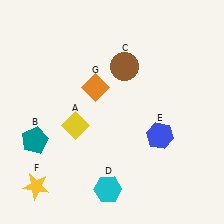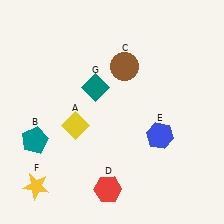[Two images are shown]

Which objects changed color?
D changed from cyan to red. G changed from orange to teal.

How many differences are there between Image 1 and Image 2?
There are 2 differences between the two images.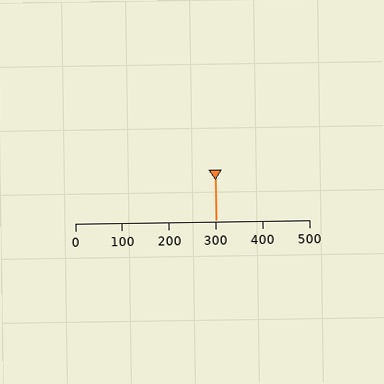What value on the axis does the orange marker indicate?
The marker indicates approximately 300.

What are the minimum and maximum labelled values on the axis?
The axis runs from 0 to 500.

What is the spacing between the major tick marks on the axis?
The major ticks are spaced 100 apart.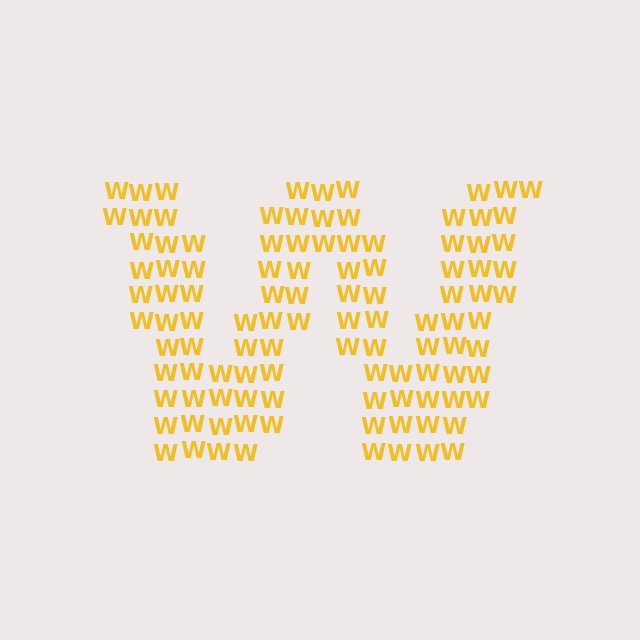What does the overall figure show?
The overall figure shows the letter W.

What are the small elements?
The small elements are letter W's.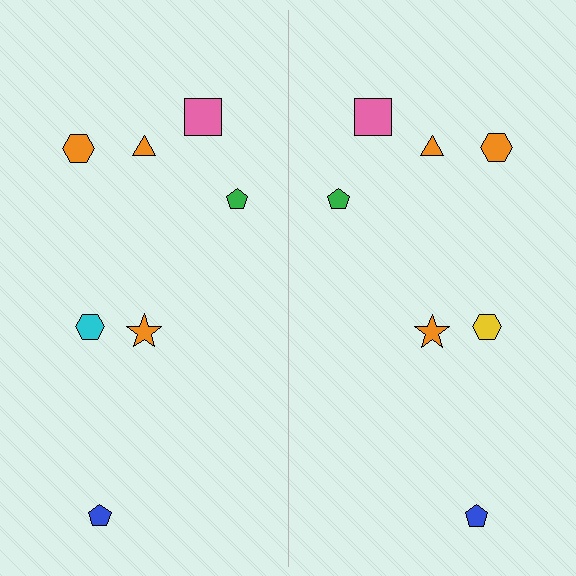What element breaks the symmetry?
The yellow hexagon on the right side breaks the symmetry — its mirror counterpart is cyan.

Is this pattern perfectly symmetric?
No, the pattern is not perfectly symmetric. The yellow hexagon on the right side breaks the symmetry — its mirror counterpart is cyan.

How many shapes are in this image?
There are 14 shapes in this image.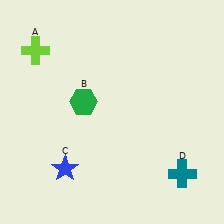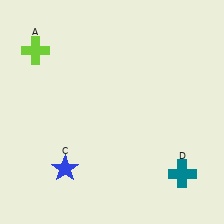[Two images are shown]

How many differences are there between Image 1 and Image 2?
There is 1 difference between the two images.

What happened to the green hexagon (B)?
The green hexagon (B) was removed in Image 2. It was in the top-left area of Image 1.